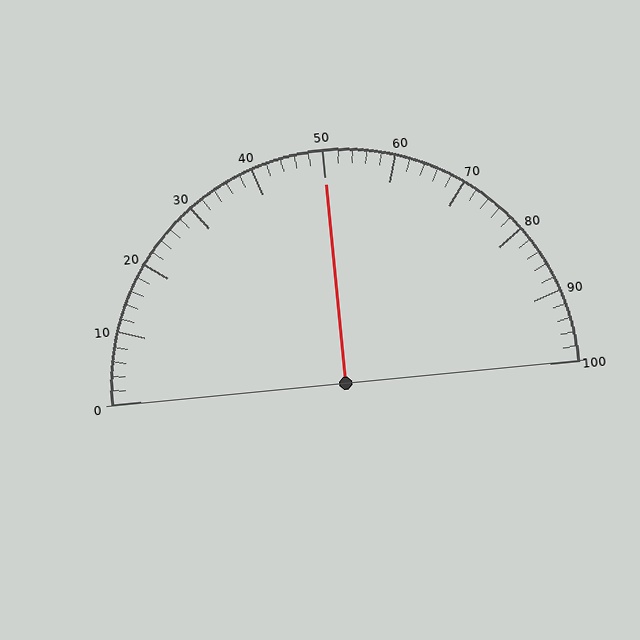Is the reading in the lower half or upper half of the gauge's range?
The reading is in the upper half of the range (0 to 100).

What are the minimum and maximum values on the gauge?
The gauge ranges from 0 to 100.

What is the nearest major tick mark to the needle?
The nearest major tick mark is 50.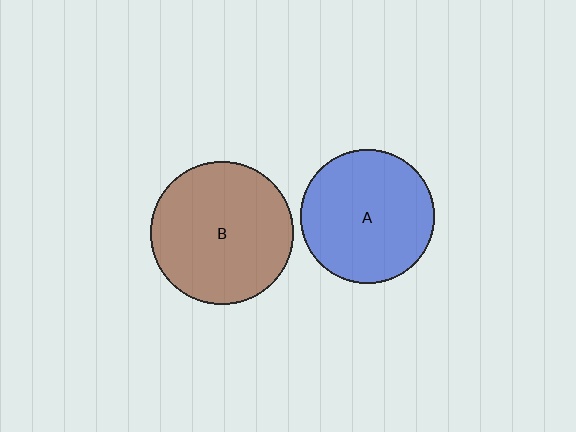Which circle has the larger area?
Circle B (brown).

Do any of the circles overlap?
No, none of the circles overlap.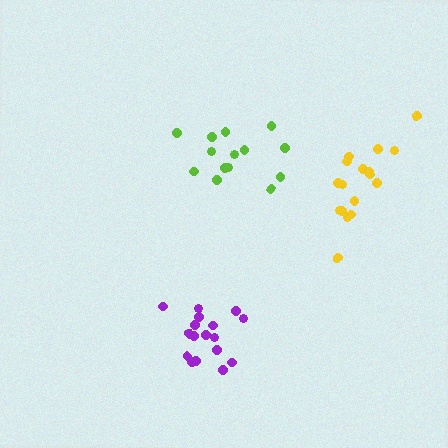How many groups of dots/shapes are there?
There are 3 groups.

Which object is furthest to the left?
The purple cluster is leftmost.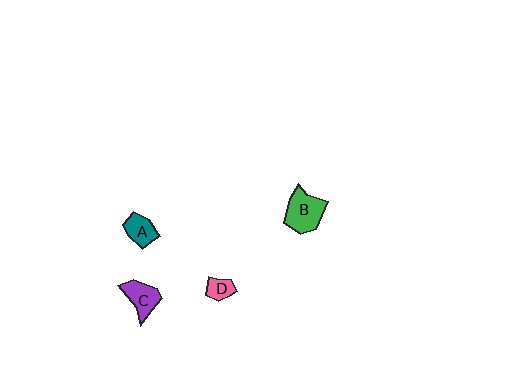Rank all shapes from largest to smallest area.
From largest to smallest: B (green), C (purple), A (teal), D (pink).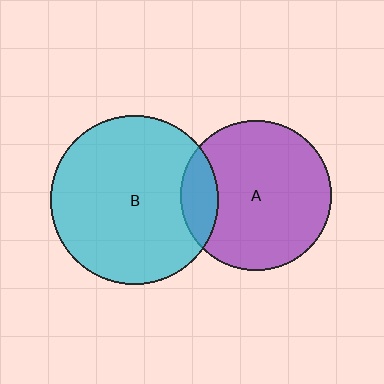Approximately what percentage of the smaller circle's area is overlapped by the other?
Approximately 15%.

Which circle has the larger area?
Circle B (cyan).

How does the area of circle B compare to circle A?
Approximately 1.3 times.